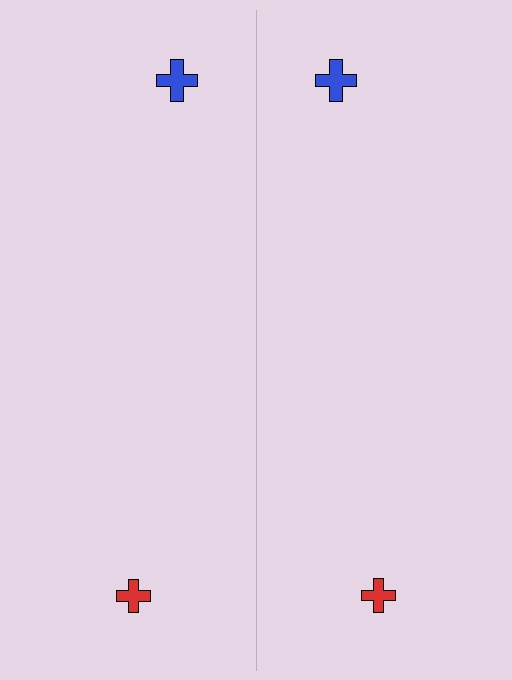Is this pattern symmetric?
Yes, this pattern has bilateral (reflection) symmetry.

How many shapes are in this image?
There are 4 shapes in this image.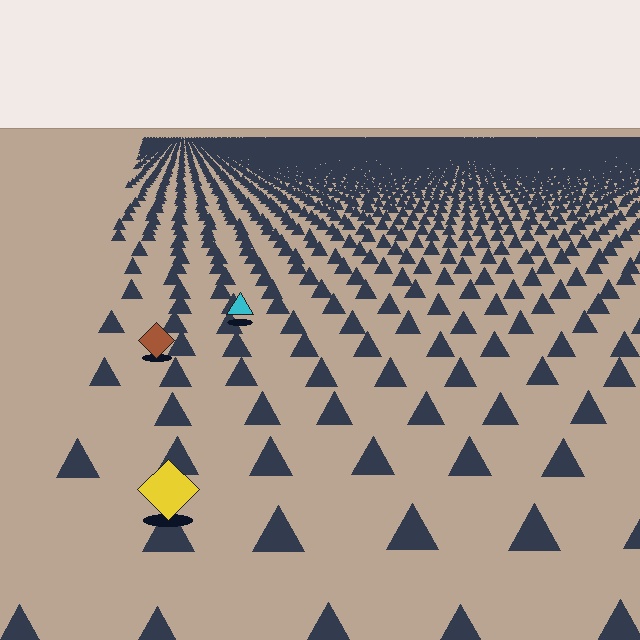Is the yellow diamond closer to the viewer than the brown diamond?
Yes. The yellow diamond is closer — you can tell from the texture gradient: the ground texture is coarser near it.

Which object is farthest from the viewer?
The cyan triangle is farthest from the viewer. It appears smaller and the ground texture around it is denser.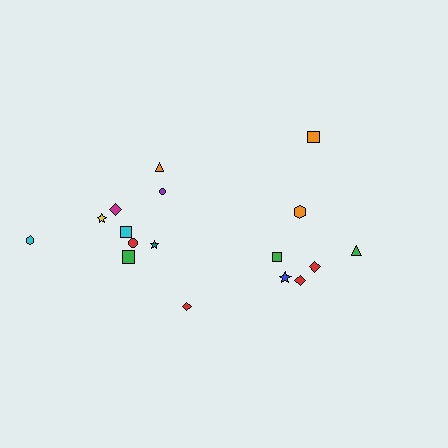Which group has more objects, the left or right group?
The left group.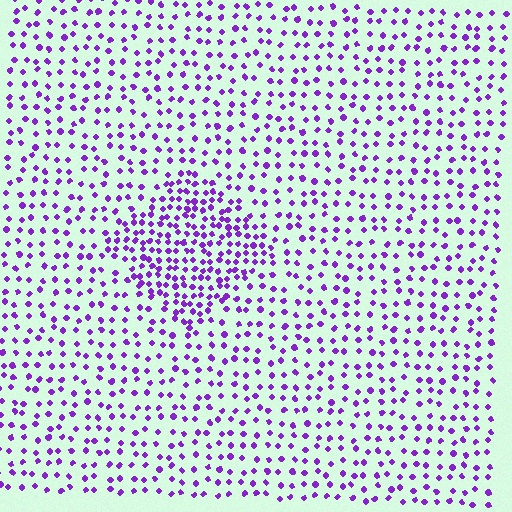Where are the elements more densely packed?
The elements are more densely packed inside the diamond boundary.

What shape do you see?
I see a diamond.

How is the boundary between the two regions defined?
The boundary is defined by a change in element density (approximately 2.0x ratio). All elements are the same color, size, and shape.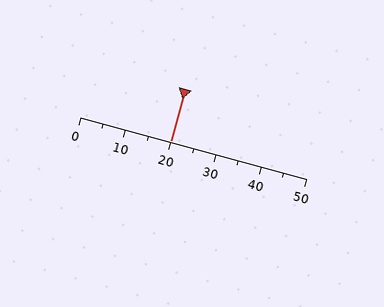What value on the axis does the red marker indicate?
The marker indicates approximately 20.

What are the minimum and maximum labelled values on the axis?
The axis runs from 0 to 50.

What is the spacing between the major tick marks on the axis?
The major ticks are spaced 10 apart.